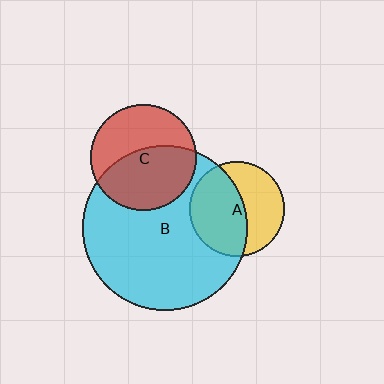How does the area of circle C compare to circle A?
Approximately 1.2 times.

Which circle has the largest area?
Circle B (cyan).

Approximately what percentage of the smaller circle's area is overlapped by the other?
Approximately 55%.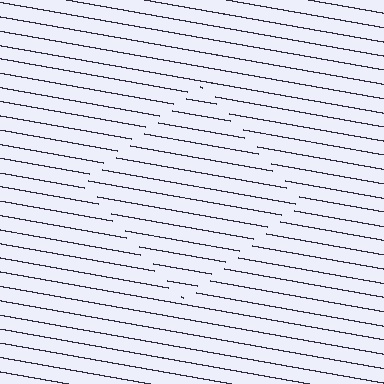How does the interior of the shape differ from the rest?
The interior of the shape contains the same grating, shifted by half a period — the contour is defined by the phase discontinuity where line-ends from the inner and outer gratings abut.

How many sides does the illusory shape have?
4 sides — the line-ends trace a square.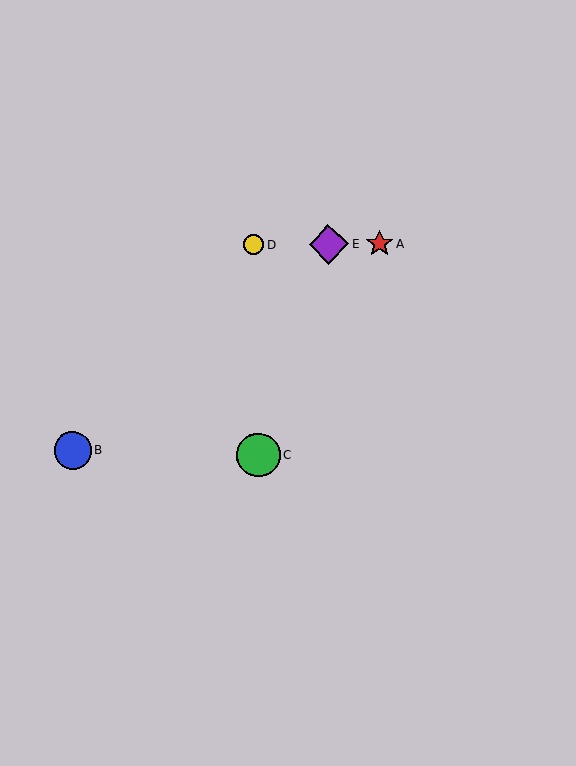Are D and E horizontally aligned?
Yes, both are at y≈245.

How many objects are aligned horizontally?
3 objects (A, D, E) are aligned horizontally.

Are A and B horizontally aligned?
No, A is at y≈244 and B is at y≈451.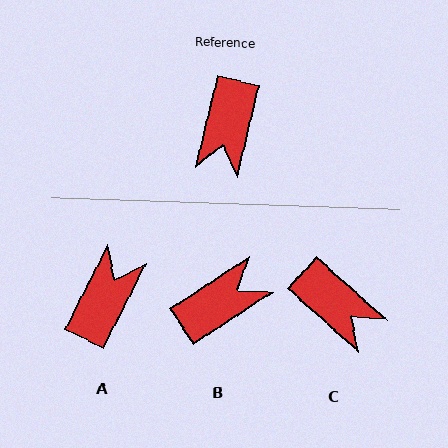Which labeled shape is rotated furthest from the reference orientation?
A, about 166 degrees away.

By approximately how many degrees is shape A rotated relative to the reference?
Approximately 166 degrees counter-clockwise.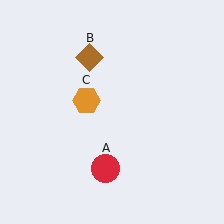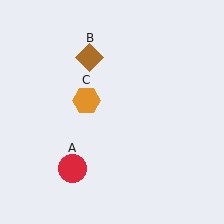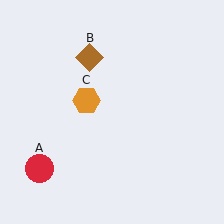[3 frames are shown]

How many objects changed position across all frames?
1 object changed position: red circle (object A).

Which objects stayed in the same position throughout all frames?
Brown diamond (object B) and orange hexagon (object C) remained stationary.